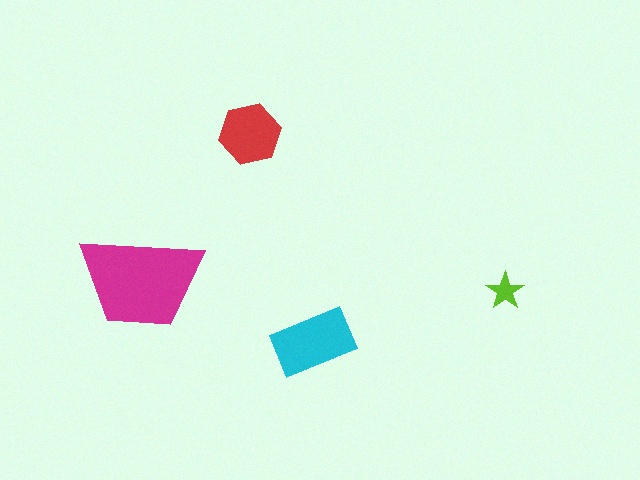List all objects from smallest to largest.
The lime star, the red hexagon, the cyan rectangle, the magenta trapezoid.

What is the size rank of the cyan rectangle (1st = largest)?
2nd.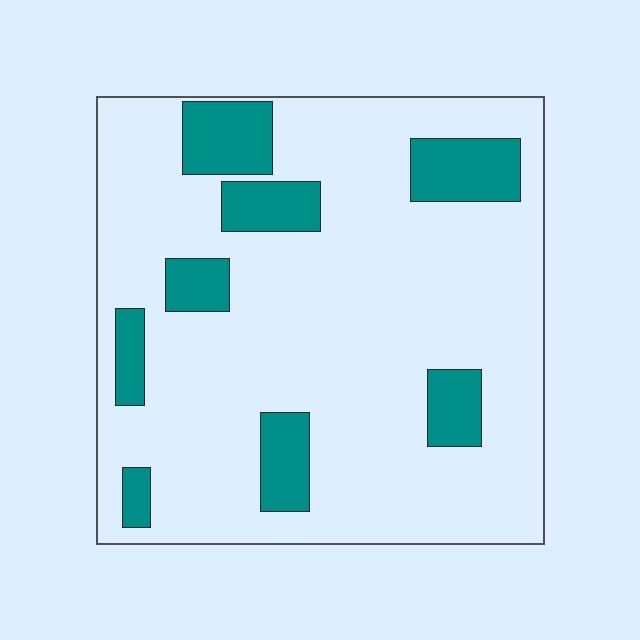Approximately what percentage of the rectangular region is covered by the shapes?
Approximately 20%.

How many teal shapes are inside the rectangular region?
8.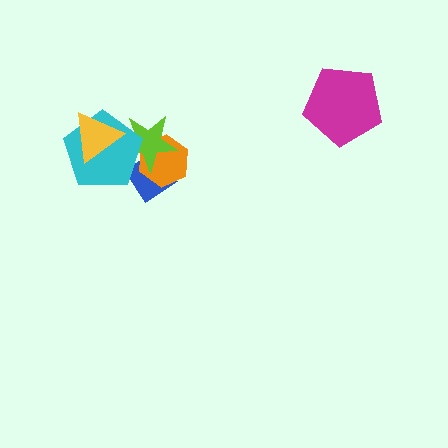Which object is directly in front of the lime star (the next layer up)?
The cyan pentagon is directly in front of the lime star.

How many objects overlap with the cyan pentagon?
3 objects overlap with the cyan pentagon.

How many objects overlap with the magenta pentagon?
0 objects overlap with the magenta pentagon.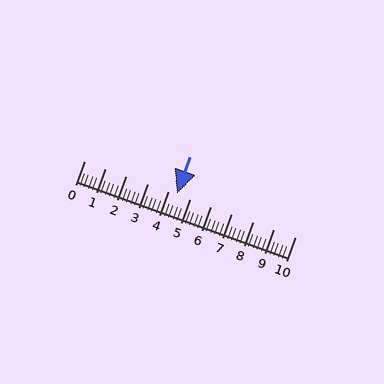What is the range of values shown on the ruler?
The ruler shows values from 0 to 10.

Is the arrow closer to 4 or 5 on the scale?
The arrow is closer to 4.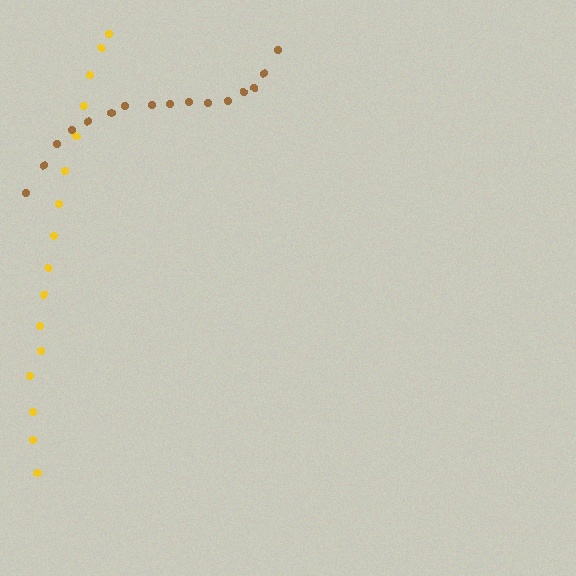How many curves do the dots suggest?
There are 2 distinct paths.